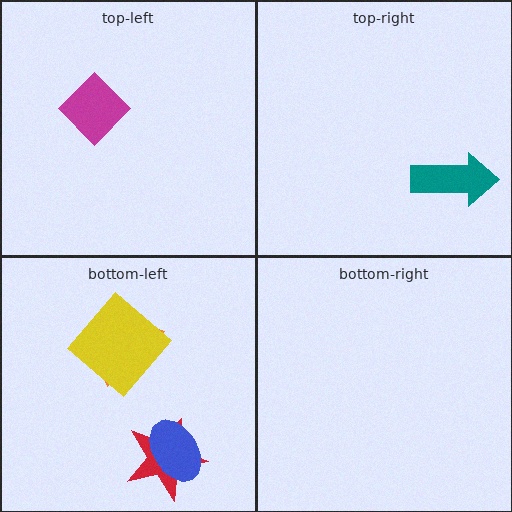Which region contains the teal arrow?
The top-right region.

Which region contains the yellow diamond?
The bottom-left region.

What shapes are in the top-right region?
The teal arrow.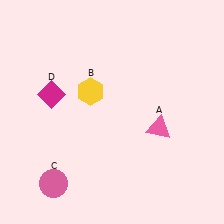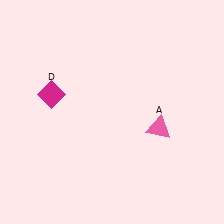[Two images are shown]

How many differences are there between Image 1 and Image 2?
There are 2 differences between the two images.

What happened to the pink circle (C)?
The pink circle (C) was removed in Image 2. It was in the bottom-left area of Image 1.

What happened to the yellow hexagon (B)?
The yellow hexagon (B) was removed in Image 2. It was in the top-left area of Image 1.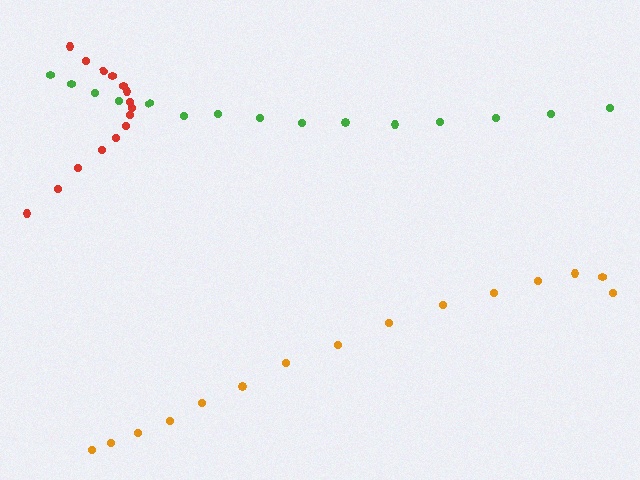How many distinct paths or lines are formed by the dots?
There are 3 distinct paths.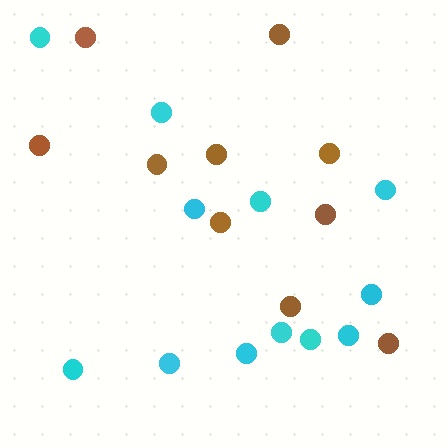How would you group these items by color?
There are 2 groups: one group of brown circles (10) and one group of cyan circles (12).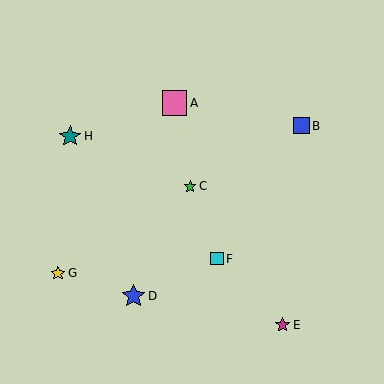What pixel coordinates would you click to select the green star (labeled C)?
Click at (190, 186) to select the green star C.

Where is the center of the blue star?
The center of the blue star is at (133, 296).